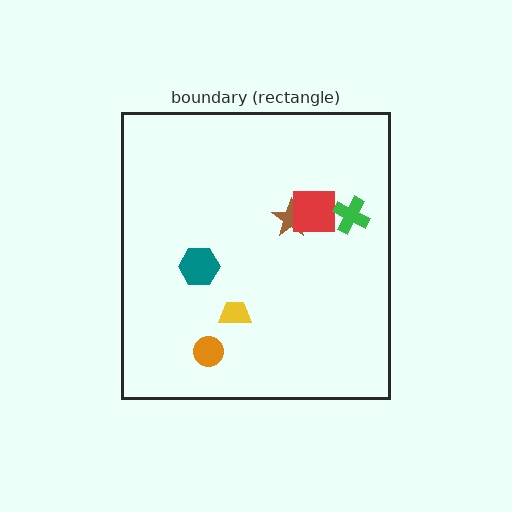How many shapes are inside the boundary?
6 inside, 0 outside.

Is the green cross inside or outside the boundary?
Inside.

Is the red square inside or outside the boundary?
Inside.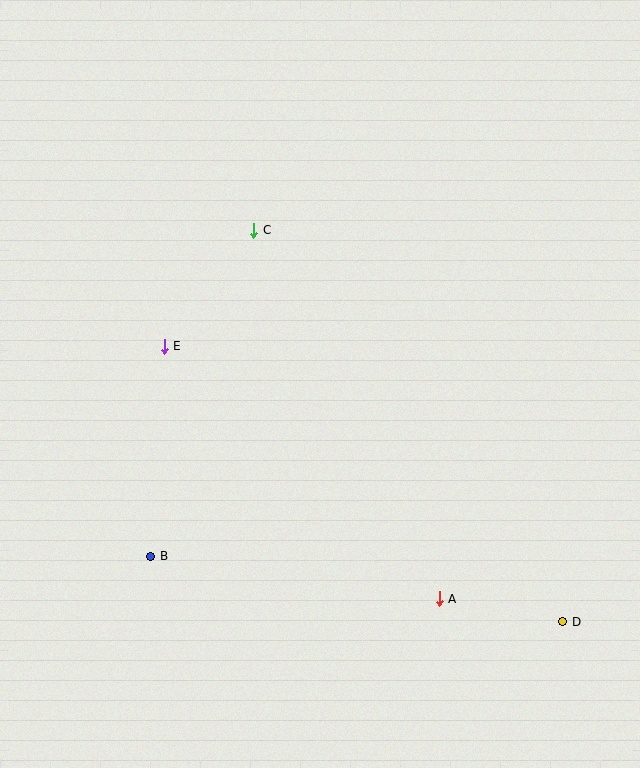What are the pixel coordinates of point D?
Point D is at (563, 622).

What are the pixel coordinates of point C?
Point C is at (254, 230).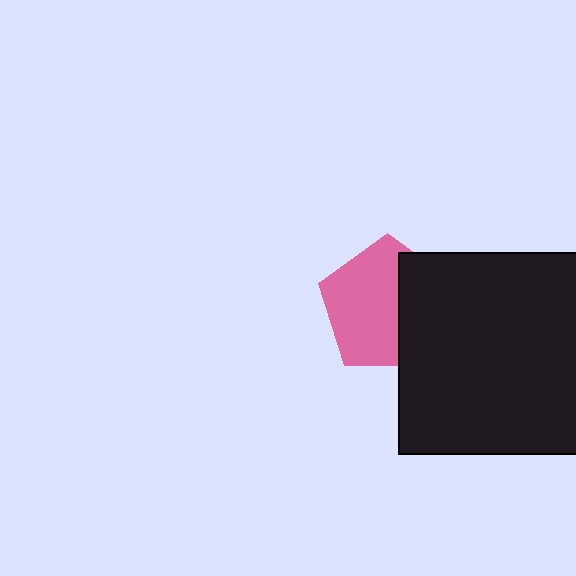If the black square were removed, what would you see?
You would see the complete pink pentagon.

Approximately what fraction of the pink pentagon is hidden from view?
Roughly 39% of the pink pentagon is hidden behind the black square.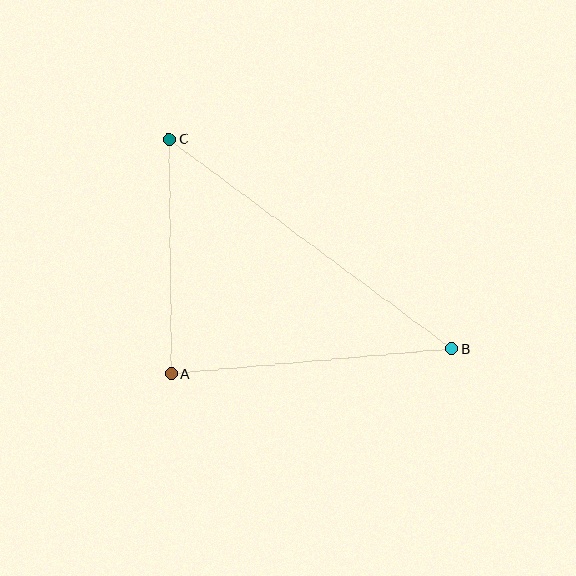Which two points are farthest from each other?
Points B and C are farthest from each other.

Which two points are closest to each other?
Points A and C are closest to each other.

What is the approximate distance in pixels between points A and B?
The distance between A and B is approximately 282 pixels.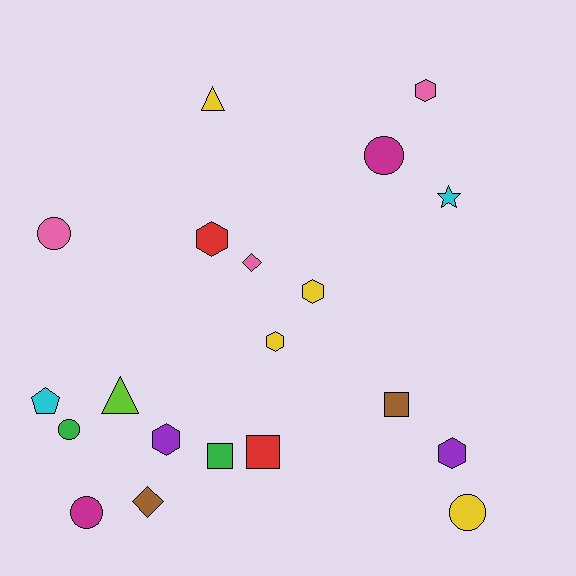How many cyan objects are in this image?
There are 2 cyan objects.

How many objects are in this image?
There are 20 objects.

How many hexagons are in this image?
There are 6 hexagons.